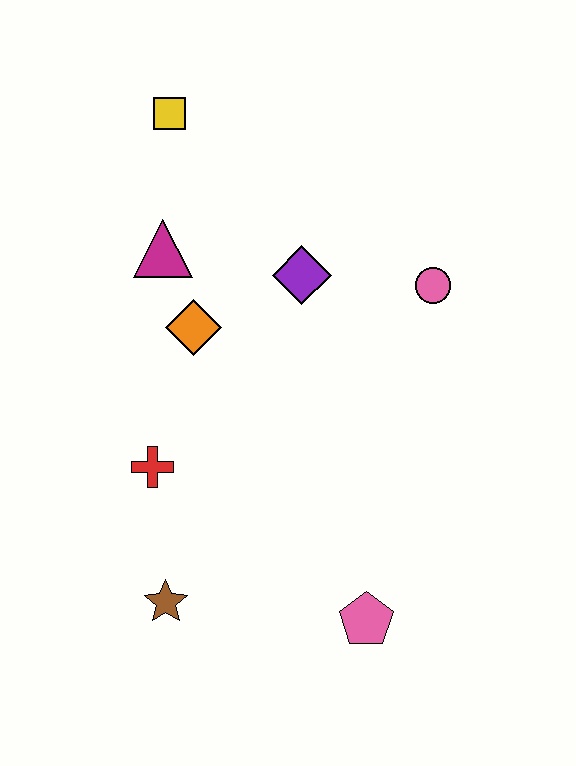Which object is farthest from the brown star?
The yellow square is farthest from the brown star.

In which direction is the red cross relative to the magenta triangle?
The red cross is below the magenta triangle.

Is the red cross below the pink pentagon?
No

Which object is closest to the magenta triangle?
The orange diamond is closest to the magenta triangle.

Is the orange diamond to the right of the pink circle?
No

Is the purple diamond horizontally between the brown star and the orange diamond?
No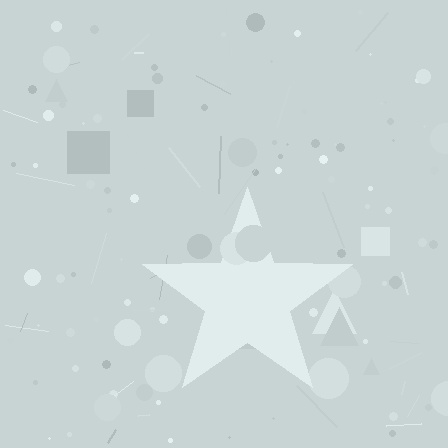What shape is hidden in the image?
A star is hidden in the image.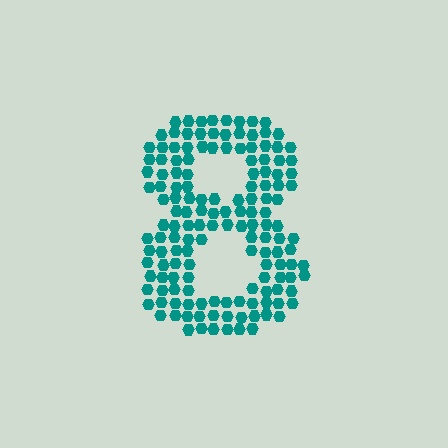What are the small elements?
The small elements are hexagons.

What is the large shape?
The large shape is the digit 8.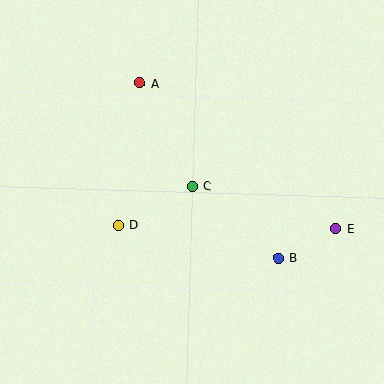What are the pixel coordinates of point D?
Point D is at (118, 225).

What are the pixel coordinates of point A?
Point A is at (140, 83).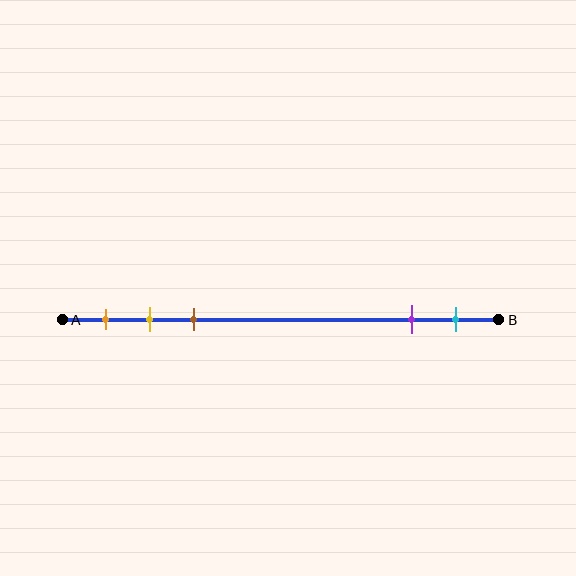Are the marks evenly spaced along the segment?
No, the marks are not evenly spaced.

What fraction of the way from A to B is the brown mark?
The brown mark is approximately 30% (0.3) of the way from A to B.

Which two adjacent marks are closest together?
The yellow and brown marks are the closest adjacent pair.